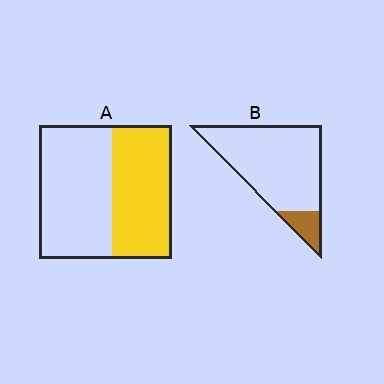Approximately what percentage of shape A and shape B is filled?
A is approximately 45% and B is approximately 15%.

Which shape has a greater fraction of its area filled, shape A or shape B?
Shape A.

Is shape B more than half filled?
No.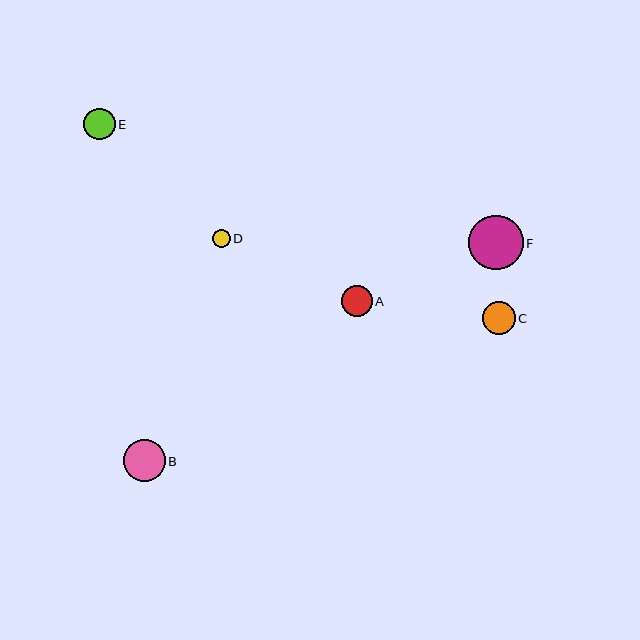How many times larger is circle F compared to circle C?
Circle F is approximately 1.7 times the size of circle C.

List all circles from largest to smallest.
From largest to smallest: F, B, C, E, A, D.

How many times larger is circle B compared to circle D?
Circle B is approximately 2.4 times the size of circle D.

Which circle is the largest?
Circle F is the largest with a size of approximately 54 pixels.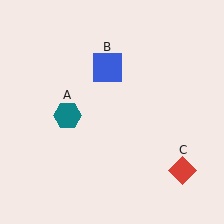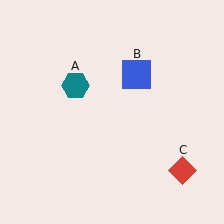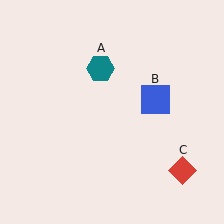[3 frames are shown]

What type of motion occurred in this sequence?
The teal hexagon (object A), blue square (object B) rotated clockwise around the center of the scene.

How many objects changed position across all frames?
2 objects changed position: teal hexagon (object A), blue square (object B).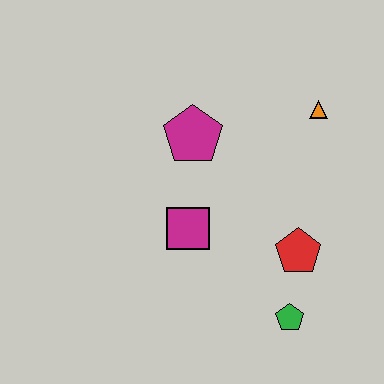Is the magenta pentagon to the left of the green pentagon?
Yes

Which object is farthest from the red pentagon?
The magenta pentagon is farthest from the red pentagon.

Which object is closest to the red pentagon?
The green pentagon is closest to the red pentagon.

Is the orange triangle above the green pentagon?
Yes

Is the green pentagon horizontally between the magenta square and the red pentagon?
Yes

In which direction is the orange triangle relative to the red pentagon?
The orange triangle is above the red pentagon.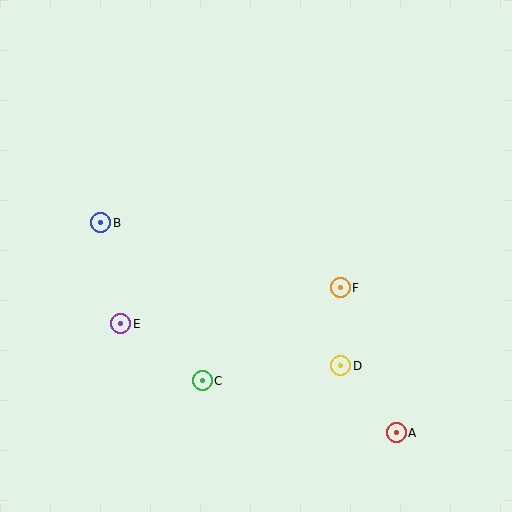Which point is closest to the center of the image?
Point F at (340, 288) is closest to the center.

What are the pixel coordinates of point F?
Point F is at (340, 288).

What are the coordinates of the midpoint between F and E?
The midpoint between F and E is at (230, 306).